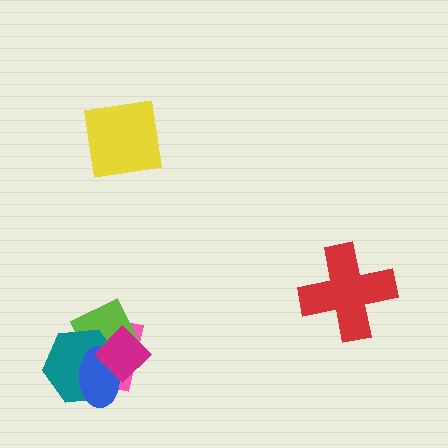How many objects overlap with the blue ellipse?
4 objects overlap with the blue ellipse.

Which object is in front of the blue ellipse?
The magenta diamond is in front of the blue ellipse.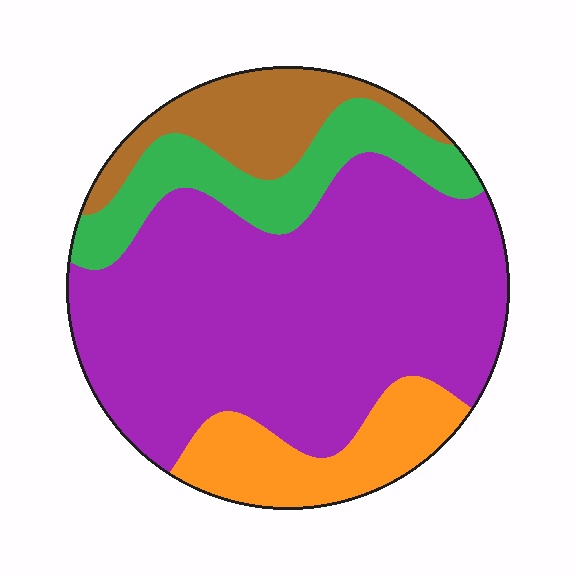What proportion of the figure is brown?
Brown covers roughly 10% of the figure.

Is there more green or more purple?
Purple.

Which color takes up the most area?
Purple, at roughly 60%.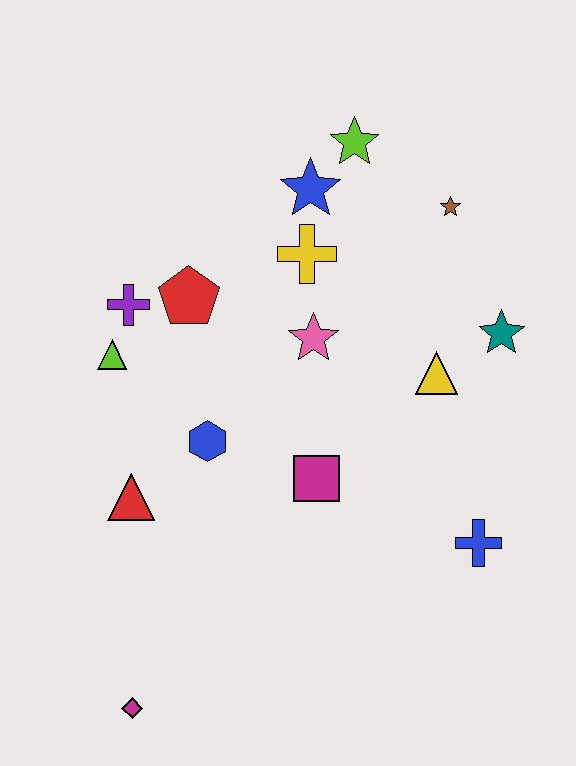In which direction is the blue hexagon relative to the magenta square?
The blue hexagon is to the left of the magenta square.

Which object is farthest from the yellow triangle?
The magenta diamond is farthest from the yellow triangle.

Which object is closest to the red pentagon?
The purple cross is closest to the red pentagon.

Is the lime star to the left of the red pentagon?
No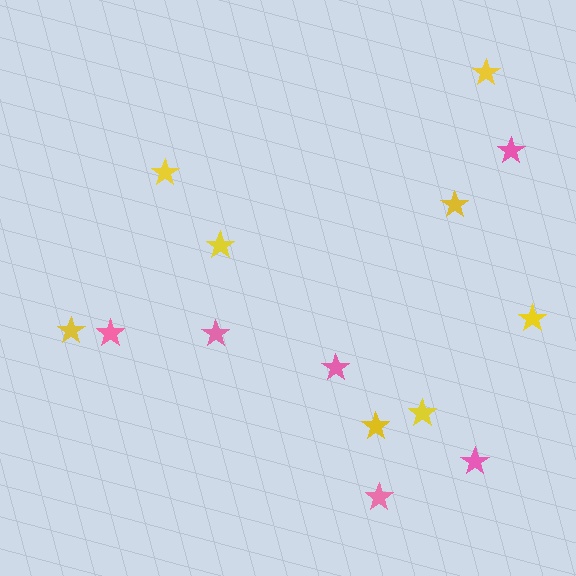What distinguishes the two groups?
There are 2 groups: one group of pink stars (6) and one group of yellow stars (8).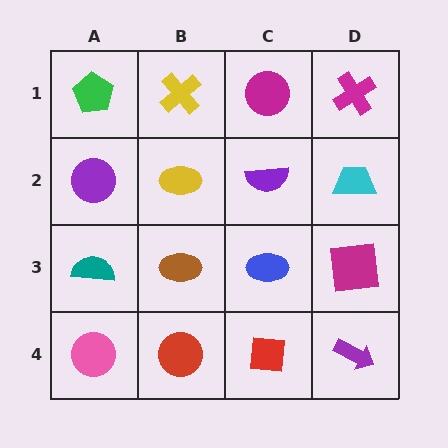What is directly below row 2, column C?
A blue ellipse.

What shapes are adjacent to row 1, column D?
A cyan trapezoid (row 2, column D), a magenta circle (row 1, column C).